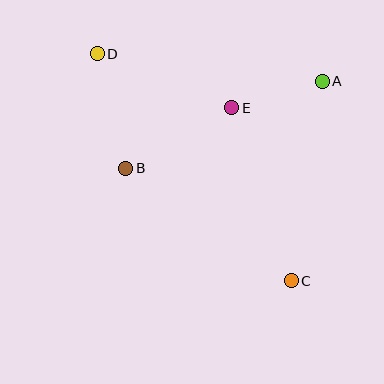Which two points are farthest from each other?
Points C and D are farthest from each other.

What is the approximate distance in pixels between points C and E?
The distance between C and E is approximately 183 pixels.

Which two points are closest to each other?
Points A and E are closest to each other.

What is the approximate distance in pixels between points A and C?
The distance between A and C is approximately 202 pixels.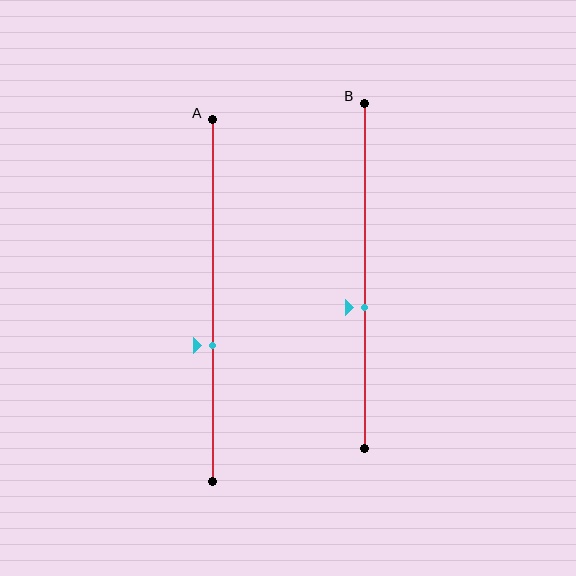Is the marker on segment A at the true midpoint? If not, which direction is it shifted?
No, the marker on segment A is shifted downward by about 13% of the segment length.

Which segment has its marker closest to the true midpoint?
Segment B has its marker closest to the true midpoint.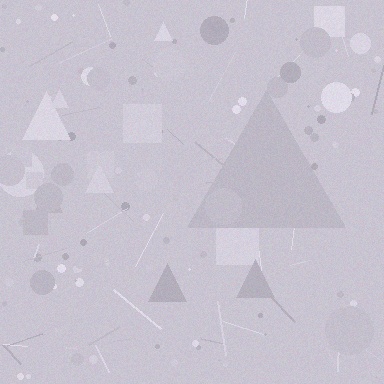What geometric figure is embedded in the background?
A triangle is embedded in the background.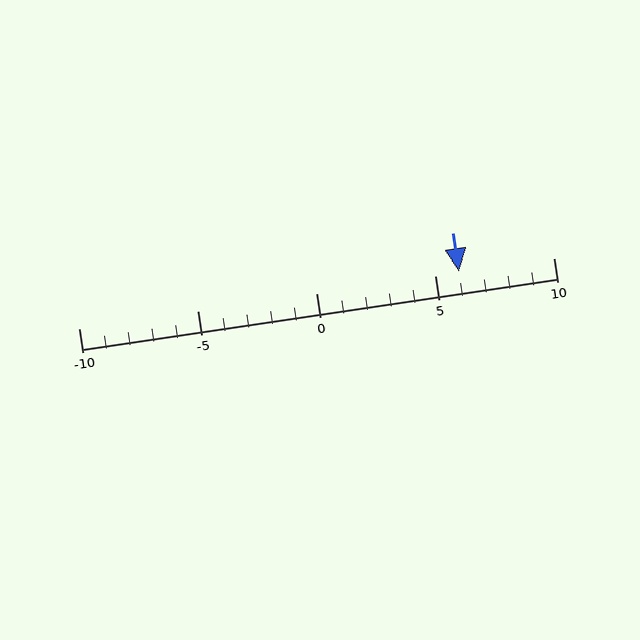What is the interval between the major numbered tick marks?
The major tick marks are spaced 5 units apart.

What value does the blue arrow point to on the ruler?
The blue arrow points to approximately 6.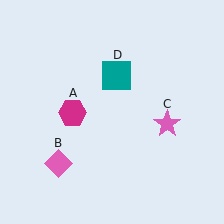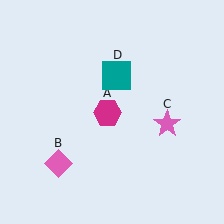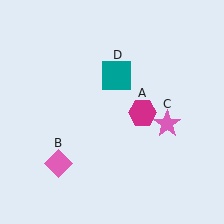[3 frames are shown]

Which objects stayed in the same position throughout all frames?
Pink diamond (object B) and pink star (object C) and teal square (object D) remained stationary.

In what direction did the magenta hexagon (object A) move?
The magenta hexagon (object A) moved right.